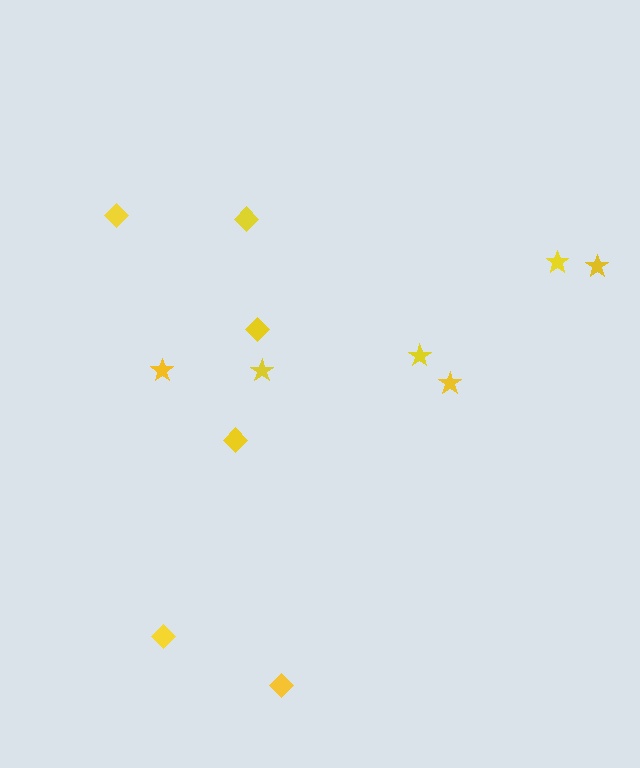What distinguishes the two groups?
There are 2 groups: one group of diamonds (6) and one group of stars (6).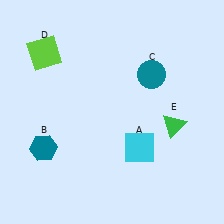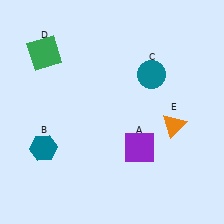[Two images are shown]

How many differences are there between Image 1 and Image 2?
There are 3 differences between the two images.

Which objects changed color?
A changed from cyan to purple. D changed from lime to green. E changed from green to orange.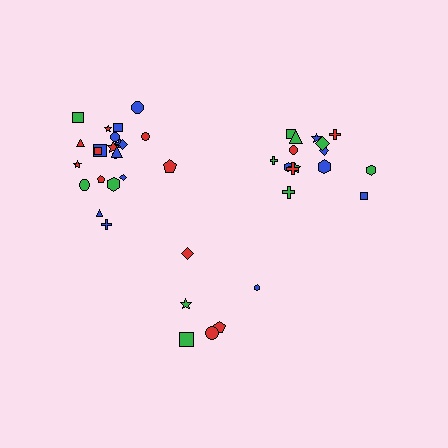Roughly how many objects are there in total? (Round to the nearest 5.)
Roughly 45 objects in total.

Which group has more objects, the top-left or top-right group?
The top-left group.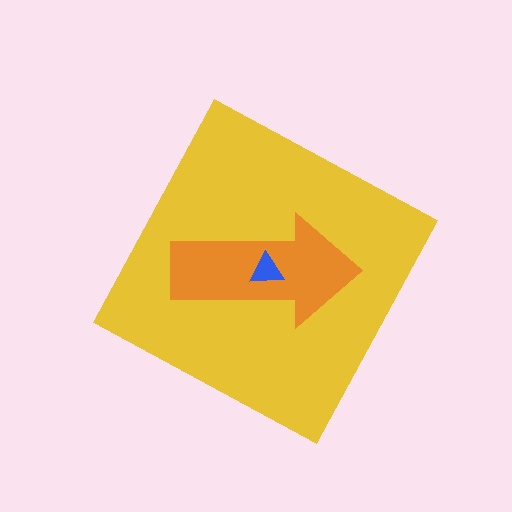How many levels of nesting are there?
3.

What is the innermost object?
The blue triangle.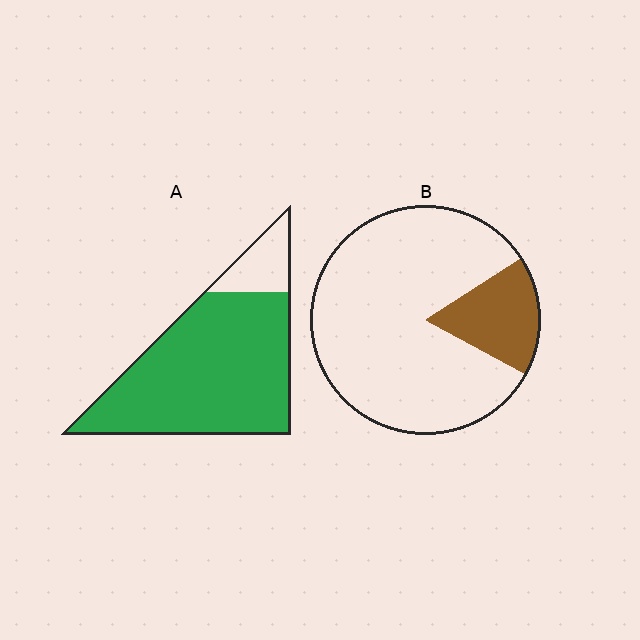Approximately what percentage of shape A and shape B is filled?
A is approximately 85% and B is approximately 15%.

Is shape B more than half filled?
No.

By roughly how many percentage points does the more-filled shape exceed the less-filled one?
By roughly 70 percentage points (A over B).